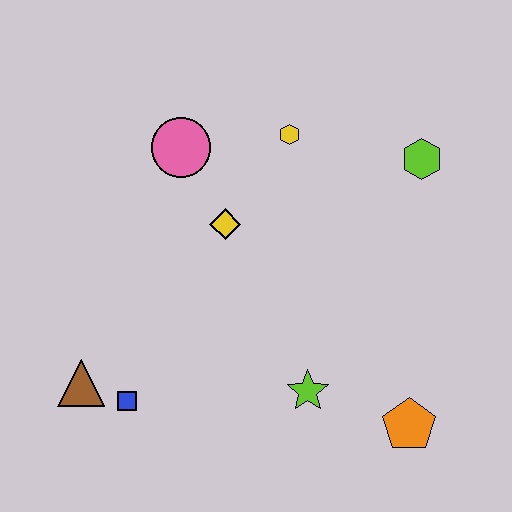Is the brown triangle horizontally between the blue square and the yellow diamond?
No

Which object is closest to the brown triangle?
The blue square is closest to the brown triangle.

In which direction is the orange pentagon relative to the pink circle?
The orange pentagon is below the pink circle.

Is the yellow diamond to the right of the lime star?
No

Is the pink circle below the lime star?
No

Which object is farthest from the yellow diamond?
The orange pentagon is farthest from the yellow diamond.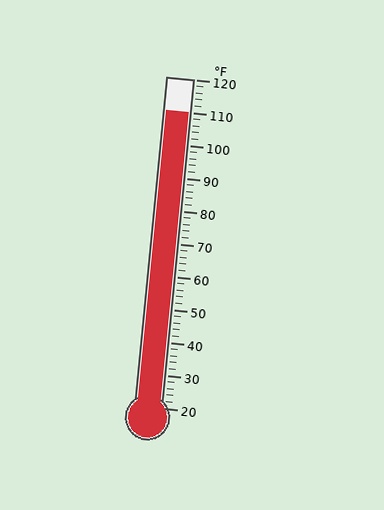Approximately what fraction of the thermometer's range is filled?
The thermometer is filled to approximately 90% of its range.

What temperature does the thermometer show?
The thermometer shows approximately 110°F.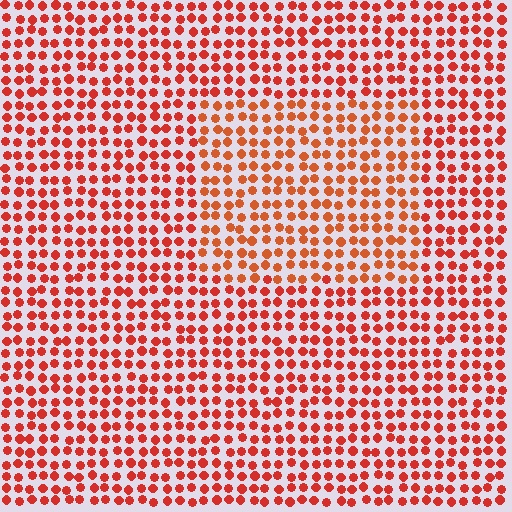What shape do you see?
I see a rectangle.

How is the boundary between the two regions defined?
The boundary is defined purely by a slight shift in hue (about 16 degrees). Spacing, size, and orientation are identical on both sides.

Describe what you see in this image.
The image is filled with small red elements in a uniform arrangement. A rectangle-shaped region is visible where the elements are tinted to a slightly different hue, forming a subtle color boundary.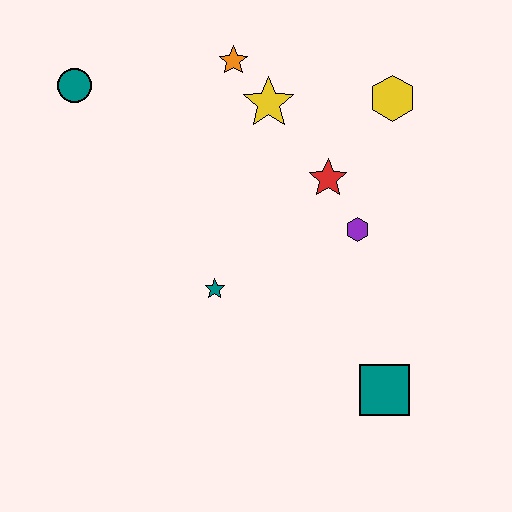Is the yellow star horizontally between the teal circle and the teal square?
Yes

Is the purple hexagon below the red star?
Yes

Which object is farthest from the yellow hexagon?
The teal circle is farthest from the yellow hexagon.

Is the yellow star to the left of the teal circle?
No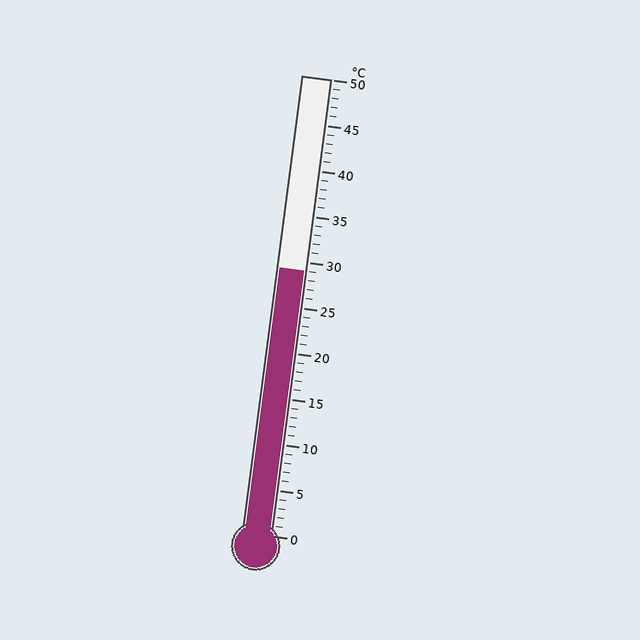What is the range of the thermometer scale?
The thermometer scale ranges from 0°C to 50°C.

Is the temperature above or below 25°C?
The temperature is above 25°C.